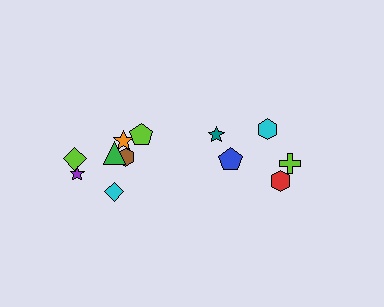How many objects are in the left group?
There are 7 objects.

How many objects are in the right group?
There are 5 objects.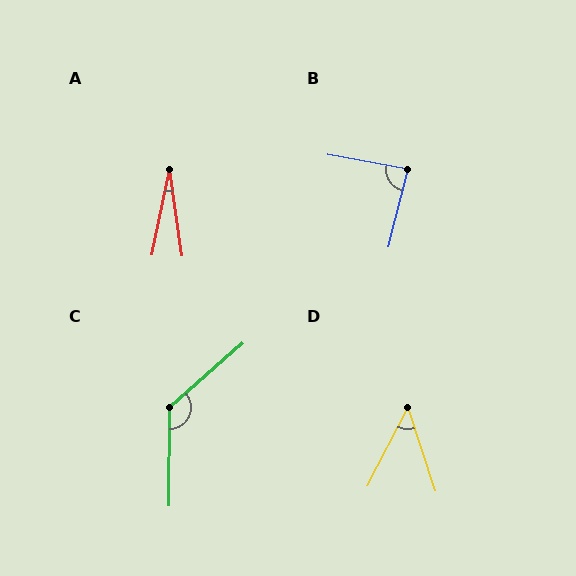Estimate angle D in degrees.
Approximately 46 degrees.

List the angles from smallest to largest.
A (19°), D (46°), B (86°), C (131°).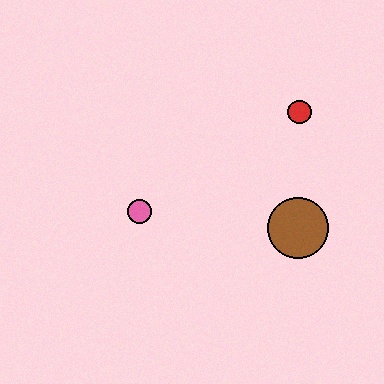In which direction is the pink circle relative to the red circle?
The pink circle is to the left of the red circle.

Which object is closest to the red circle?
The brown circle is closest to the red circle.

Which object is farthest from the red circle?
The pink circle is farthest from the red circle.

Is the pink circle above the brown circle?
Yes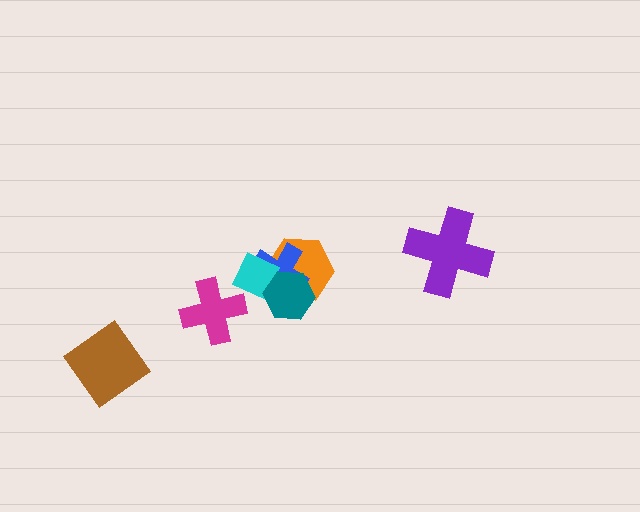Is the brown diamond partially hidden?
No, no other shape covers it.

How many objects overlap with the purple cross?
0 objects overlap with the purple cross.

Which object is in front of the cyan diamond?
The teal hexagon is in front of the cyan diamond.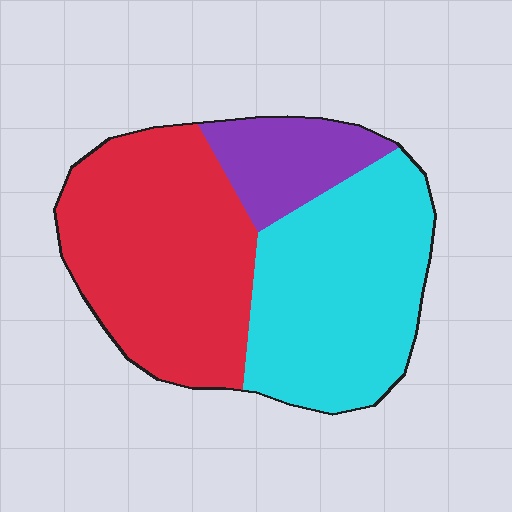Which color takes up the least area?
Purple, at roughly 15%.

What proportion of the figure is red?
Red covers 44% of the figure.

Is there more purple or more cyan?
Cyan.